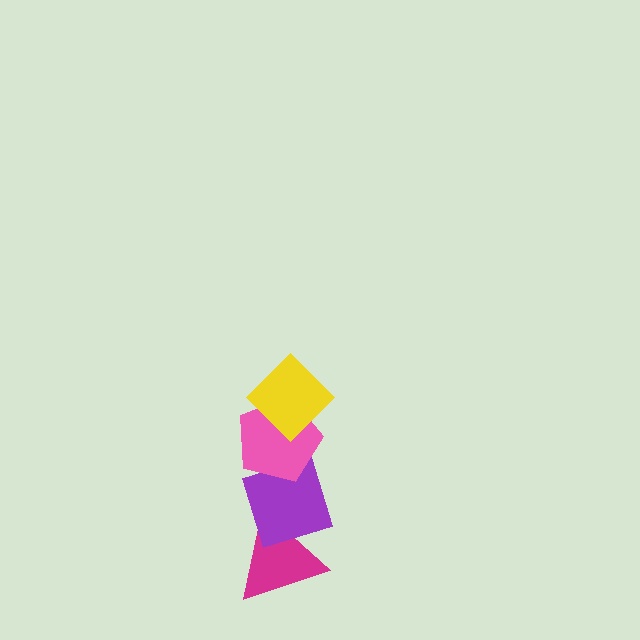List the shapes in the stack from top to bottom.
From top to bottom: the yellow diamond, the pink pentagon, the purple diamond, the magenta triangle.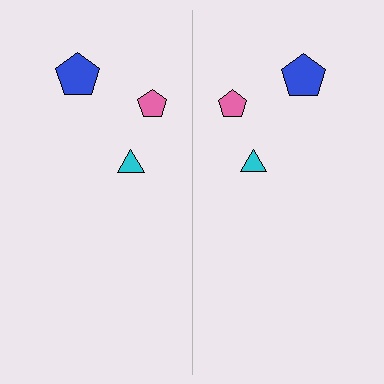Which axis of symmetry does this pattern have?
The pattern has a vertical axis of symmetry running through the center of the image.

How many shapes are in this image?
There are 6 shapes in this image.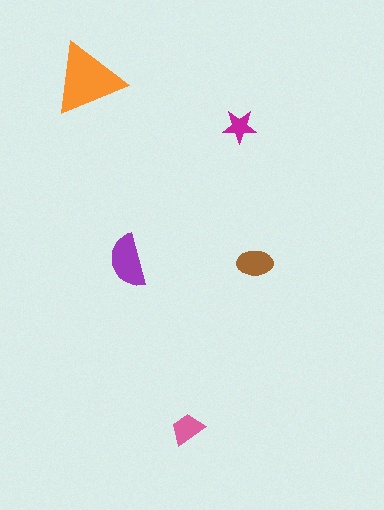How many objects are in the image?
There are 5 objects in the image.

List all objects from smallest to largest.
The magenta star, the pink trapezoid, the brown ellipse, the purple semicircle, the orange triangle.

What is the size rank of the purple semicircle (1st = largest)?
2nd.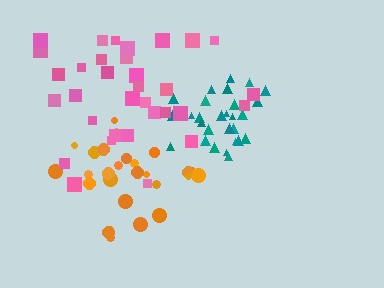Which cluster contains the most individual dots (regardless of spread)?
Pink (33).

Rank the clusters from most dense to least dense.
teal, orange, pink.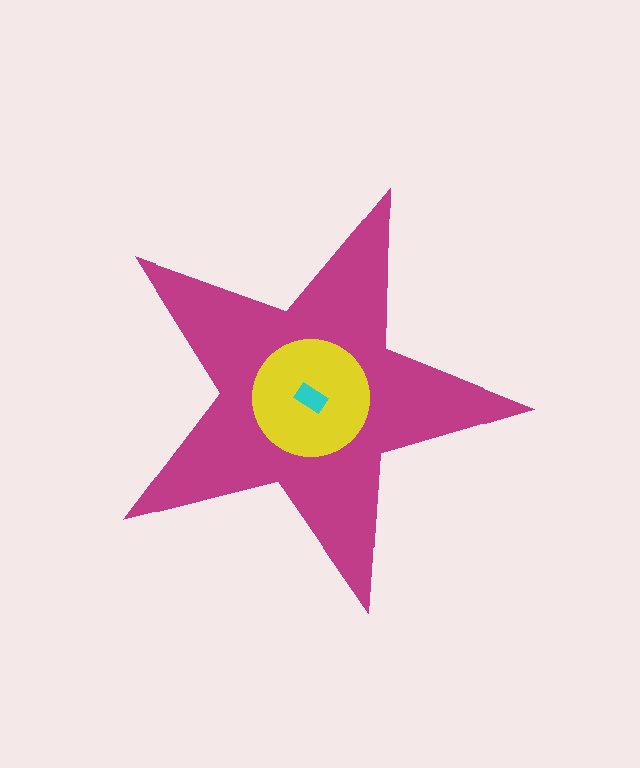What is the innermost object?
The cyan rectangle.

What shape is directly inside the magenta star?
The yellow circle.